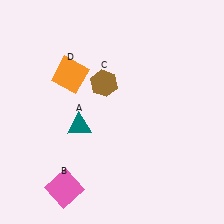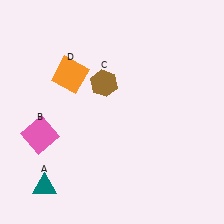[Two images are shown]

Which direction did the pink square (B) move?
The pink square (B) moved up.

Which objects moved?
The objects that moved are: the teal triangle (A), the pink square (B).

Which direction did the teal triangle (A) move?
The teal triangle (A) moved down.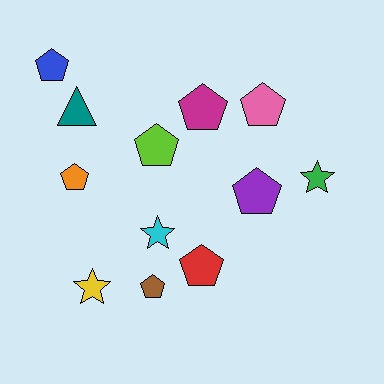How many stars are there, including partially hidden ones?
There are 3 stars.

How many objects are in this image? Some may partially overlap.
There are 12 objects.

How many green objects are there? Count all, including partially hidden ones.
There is 1 green object.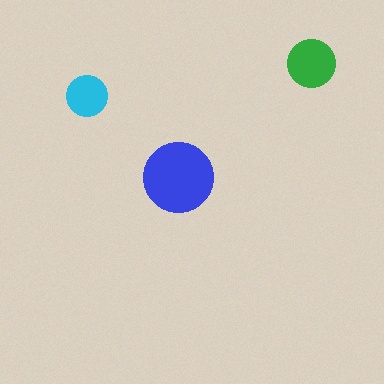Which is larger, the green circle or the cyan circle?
The green one.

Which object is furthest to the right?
The green circle is rightmost.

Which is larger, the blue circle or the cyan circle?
The blue one.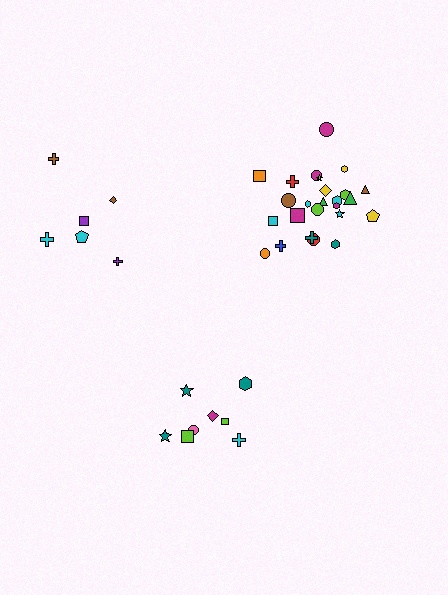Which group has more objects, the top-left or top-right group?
The top-right group.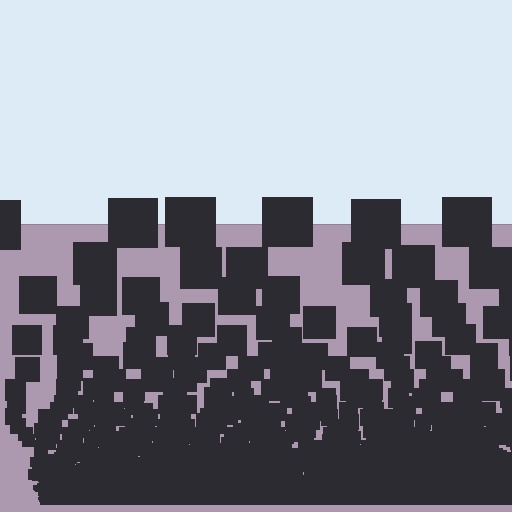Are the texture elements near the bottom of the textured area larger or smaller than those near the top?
Smaller. The gradient is inverted — elements near the bottom are smaller and denser.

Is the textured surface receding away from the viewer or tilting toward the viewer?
The surface appears to tilt toward the viewer. Texture elements get larger and sparser toward the top.